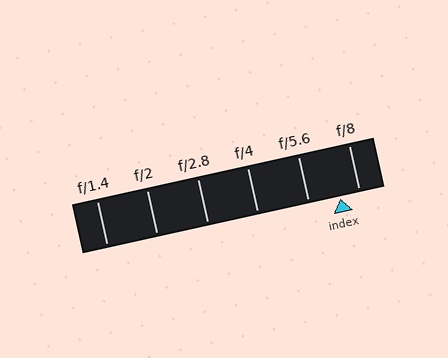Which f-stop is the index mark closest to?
The index mark is closest to f/8.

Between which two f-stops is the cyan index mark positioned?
The index mark is between f/5.6 and f/8.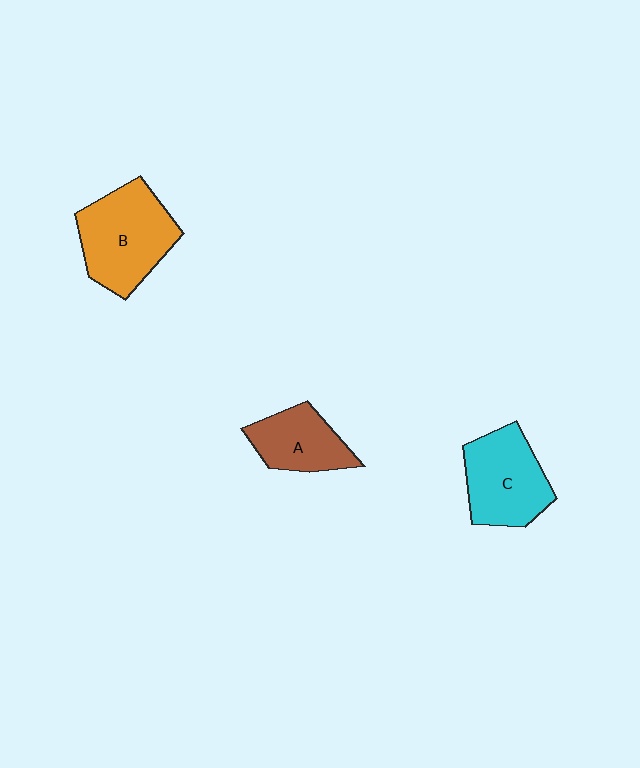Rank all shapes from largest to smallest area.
From largest to smallest: B (orange), C (cyan), A (brown).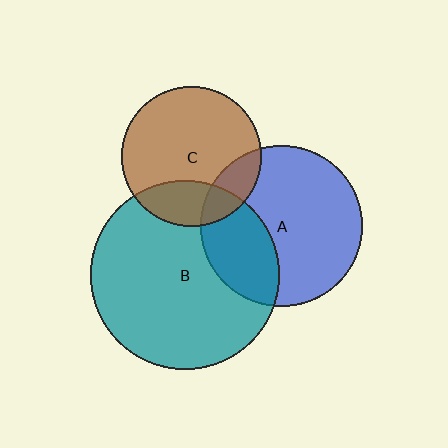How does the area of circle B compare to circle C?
Approximately 1.8 times.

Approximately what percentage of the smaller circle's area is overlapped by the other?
Approximately 25%.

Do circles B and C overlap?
Yes.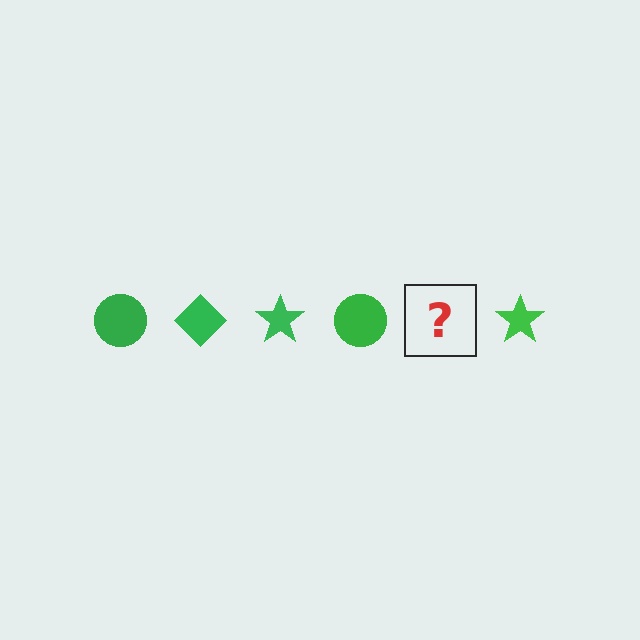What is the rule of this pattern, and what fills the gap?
The rule is that the pattern cycles through circle, diamond, star shapes in green. The gap should be filled with a green diamond.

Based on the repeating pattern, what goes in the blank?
The blank should be a green diamond.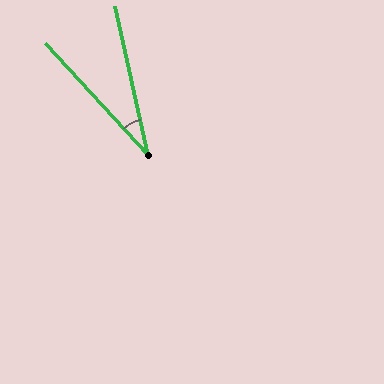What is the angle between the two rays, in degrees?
Approximately 30 degrees.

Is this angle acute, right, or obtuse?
It is acute.